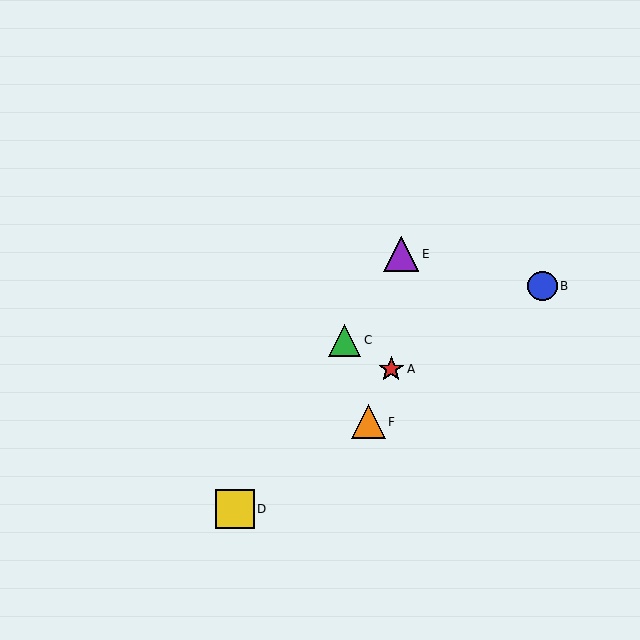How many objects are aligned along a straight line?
3 objects (C, D, E) are aligned along a straight line.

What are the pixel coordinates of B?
Object B is at (542, 286).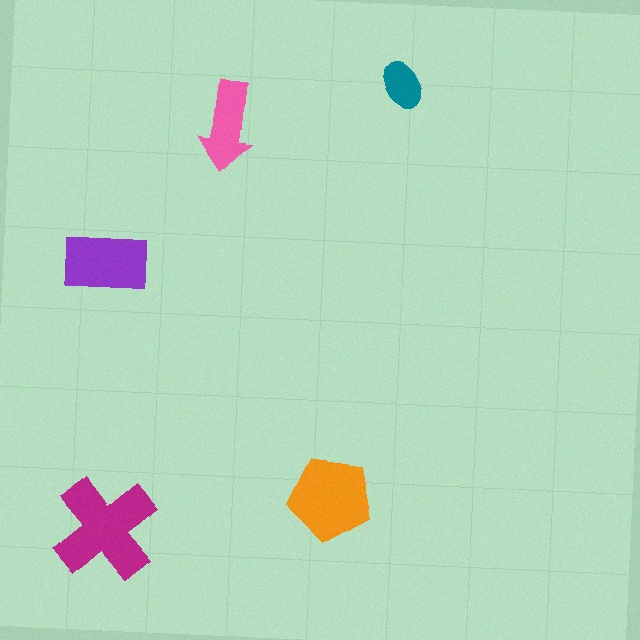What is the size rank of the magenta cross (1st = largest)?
1st.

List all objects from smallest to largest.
The teal ellipse, the pink arrow, the purple rectangle, the orange pentagon, the magenta cross.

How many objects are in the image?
There are 5 objects in the image.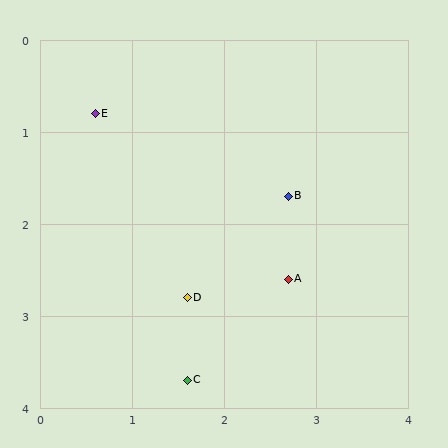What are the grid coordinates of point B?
Point B is at approximately (2.7, 1.7).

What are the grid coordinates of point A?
Point A is at approximately (2.7, 2.6).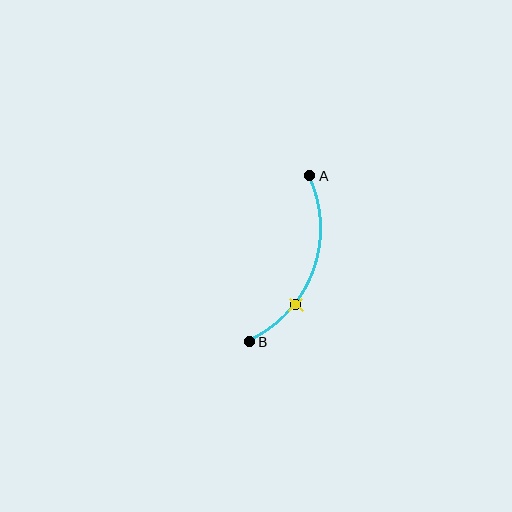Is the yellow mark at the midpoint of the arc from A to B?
No. The yellow mark lies on the arc but is closer to endpoint B. The arc midpoint would be at the point on the curve equidistant along the arc from both A and B.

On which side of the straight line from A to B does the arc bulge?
The arc bulges to the right of the straight line connecting A and B.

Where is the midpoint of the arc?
The arc midpoint is the point on the curve farthest from the straight line joining A and B. It sits to the right of that line.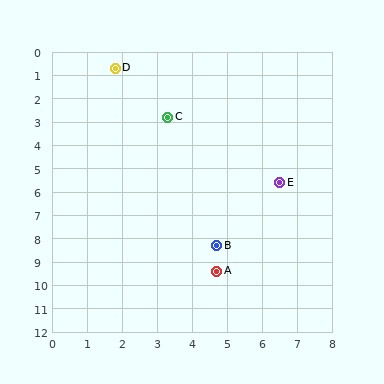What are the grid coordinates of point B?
Point B is at approximately (4.7, 8.3).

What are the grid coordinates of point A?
Point A is at approximately (4.7, 9.4).